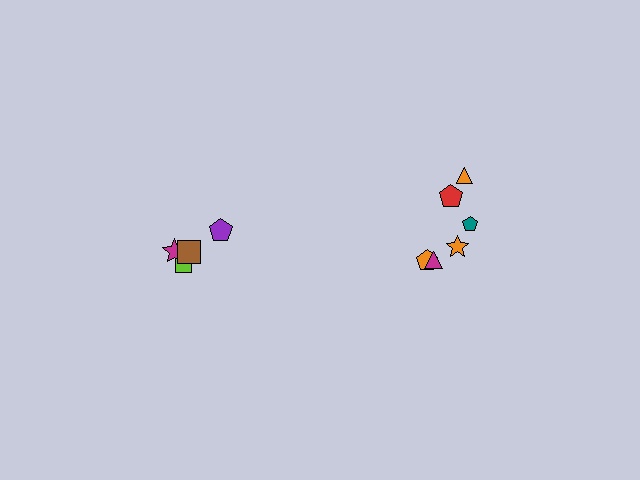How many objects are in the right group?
There are 6 objects.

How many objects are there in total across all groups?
There are 10 objects.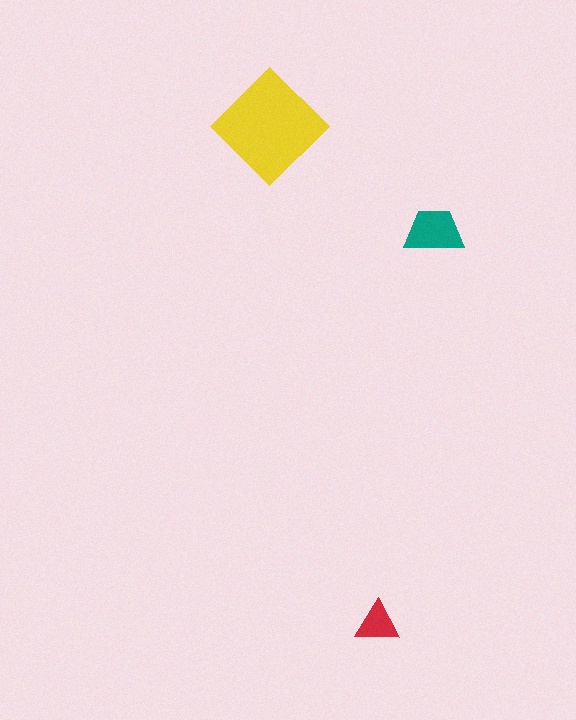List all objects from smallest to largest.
The red triangle, the teal trapezoid, the yellow diamond.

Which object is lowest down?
The red triangle is bottommost.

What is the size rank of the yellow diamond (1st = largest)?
1st.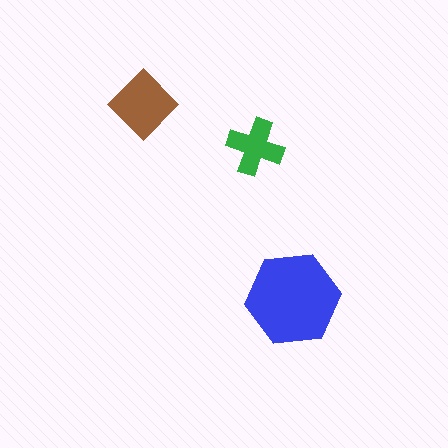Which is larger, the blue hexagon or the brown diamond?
The blue hexagon.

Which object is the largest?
The blue hexagon.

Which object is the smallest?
The green cross.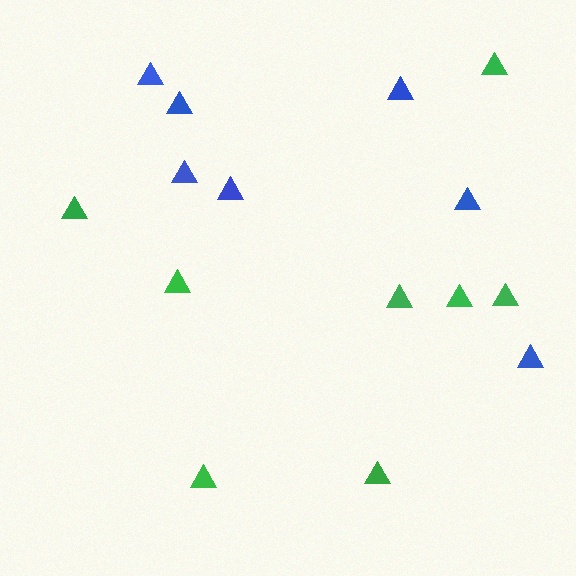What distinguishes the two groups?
There are 2 groups: one group of green triangles (8) and one group of blue triangles (7).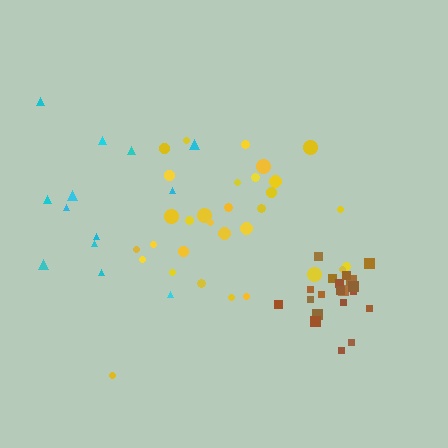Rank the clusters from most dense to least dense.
brown, yellow, cyan.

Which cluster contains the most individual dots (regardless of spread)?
Yellow (31).